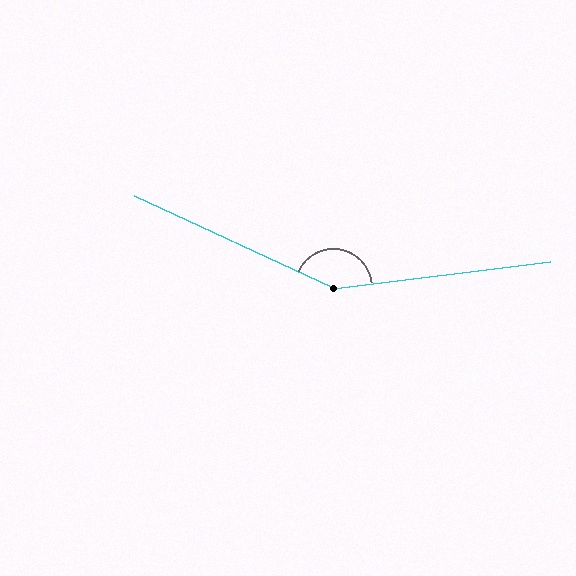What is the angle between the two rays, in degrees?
Approximately 148 degrees.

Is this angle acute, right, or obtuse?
It is obtuse.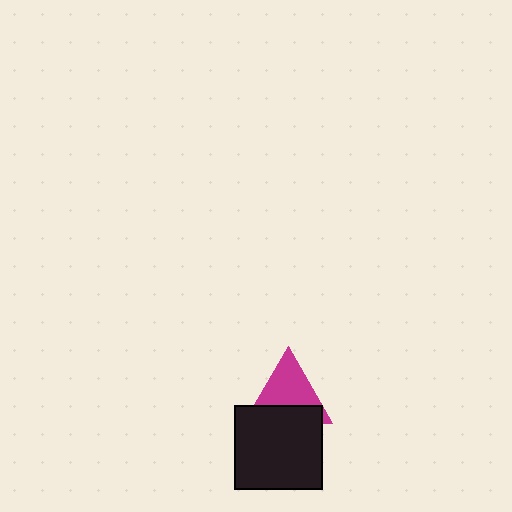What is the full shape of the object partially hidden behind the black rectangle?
The partially hidden object is a magenta triangle.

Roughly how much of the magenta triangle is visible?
About half of it is visible (roughly 61%).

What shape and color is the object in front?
The object in front is a black rectangle.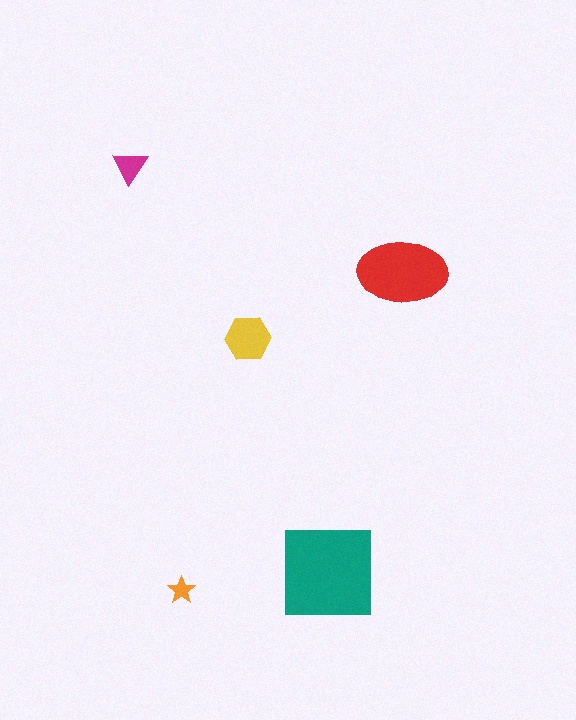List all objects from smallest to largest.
The orange star, the magenta triangle, the yellow hexagon, the red ellipse, the teal square.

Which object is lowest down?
The orange star is bottommost.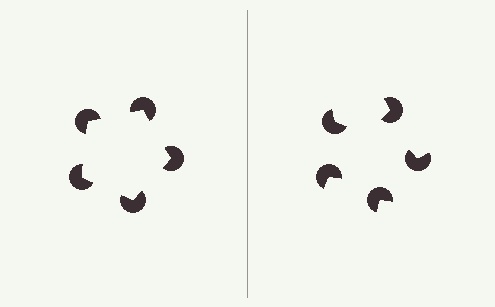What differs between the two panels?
The pac-man discs are positioned identically on both sides; only the wedge orientations differ. On the left they align to a pentagon; on the right they are misaligned.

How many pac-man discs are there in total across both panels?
10 — 5 on each side.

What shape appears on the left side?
An illusory pentagon.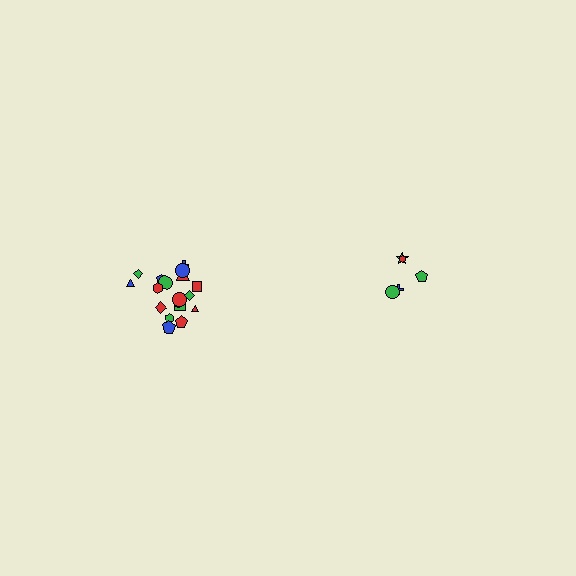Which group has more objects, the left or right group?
The left group.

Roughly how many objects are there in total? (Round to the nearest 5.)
Roughly 25 objects in total.